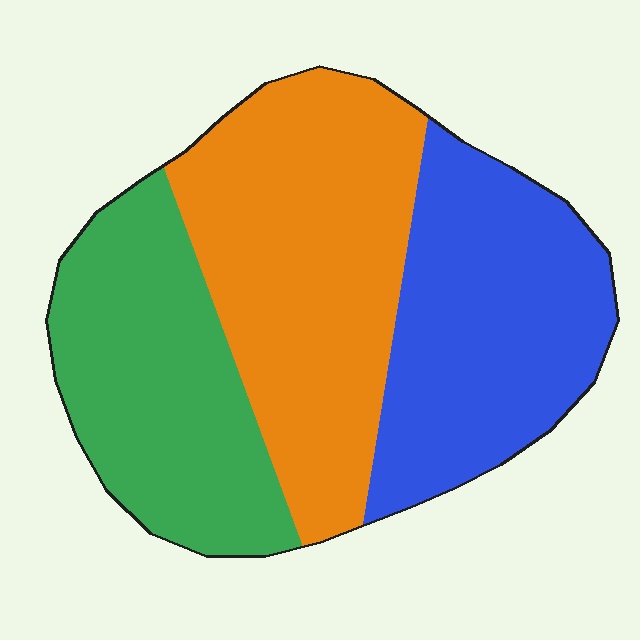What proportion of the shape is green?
Green covers about 30% of the shape.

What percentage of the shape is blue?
Blue takes up about one third (1/3) of the shape.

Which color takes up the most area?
Orange, at roughly 40%.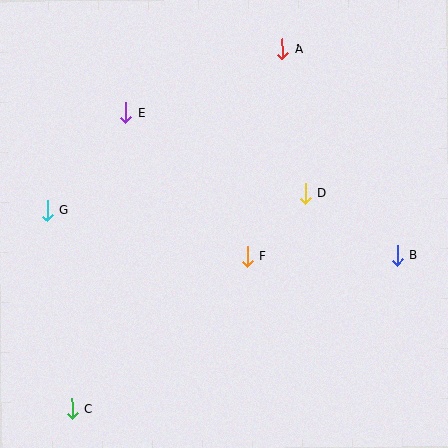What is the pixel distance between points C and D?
The distance between C and D is 318 pixels.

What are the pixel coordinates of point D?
Point D is at (305, 193).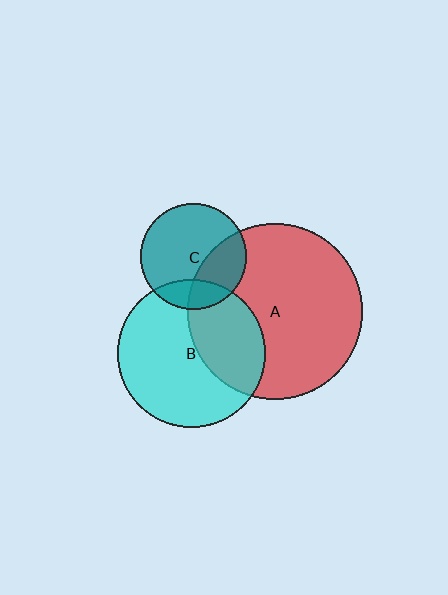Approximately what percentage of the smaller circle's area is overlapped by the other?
Approximately 20%.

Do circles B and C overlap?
Yes.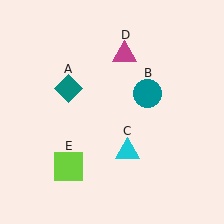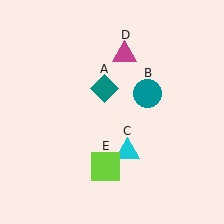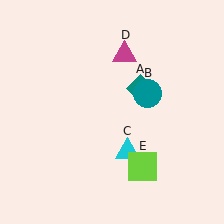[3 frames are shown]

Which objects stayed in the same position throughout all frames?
Teal circle (object B) and cyan triangle (object C) and magenta triangle (object D) remained stationary.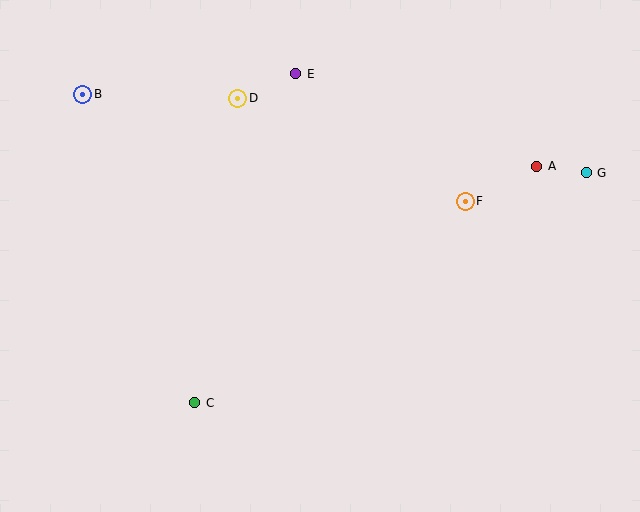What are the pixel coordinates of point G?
Point G is at (586, 173).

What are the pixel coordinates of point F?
Point F is at (465, 201).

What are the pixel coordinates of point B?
Point B is at (83, 94).